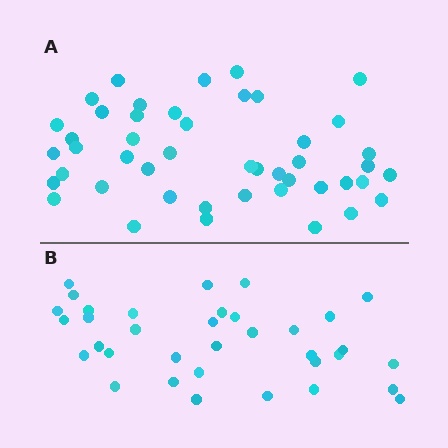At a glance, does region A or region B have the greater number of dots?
Region A (the top region) has more dots.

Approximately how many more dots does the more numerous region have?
Region A has roughly 12 or so more dots than region B.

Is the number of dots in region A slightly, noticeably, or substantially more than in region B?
Region A has noticeably more, but not dramatically so. The ratio is roughly 1.3 to 1.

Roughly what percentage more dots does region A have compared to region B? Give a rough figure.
About 30% more.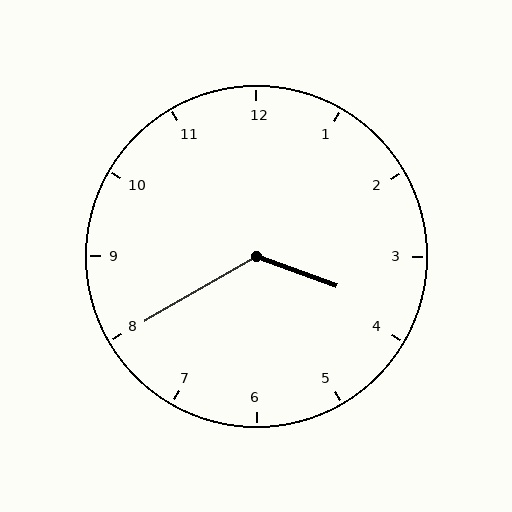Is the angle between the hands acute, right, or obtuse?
It is obtuse.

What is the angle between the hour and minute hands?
Approximately 130 degrees.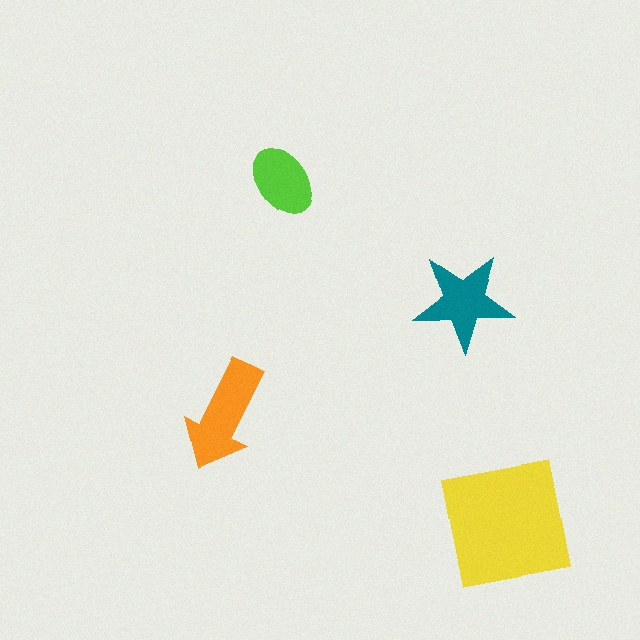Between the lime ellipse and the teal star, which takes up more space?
The teal star.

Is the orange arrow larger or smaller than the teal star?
Larger.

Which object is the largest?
The yellow square.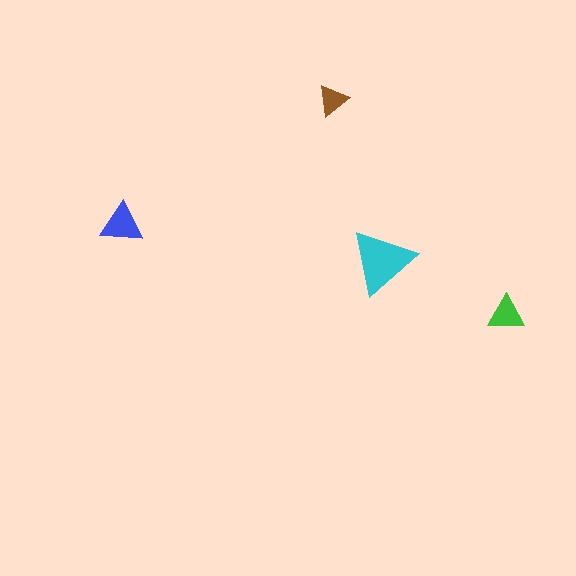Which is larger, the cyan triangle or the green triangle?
The cyan one.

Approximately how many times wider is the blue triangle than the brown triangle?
About 1.5 times wider.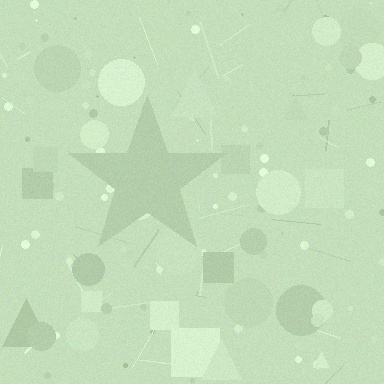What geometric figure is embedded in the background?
A star is embedded in the background.